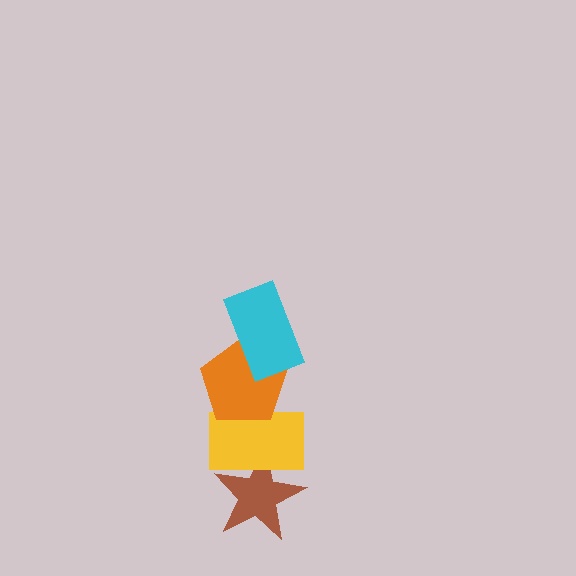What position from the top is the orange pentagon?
The orange pentagon is 2nd from the top.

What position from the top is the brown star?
The brown star is 4th from the top.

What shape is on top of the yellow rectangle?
The orange pentagon is on top of the yellow rectangle.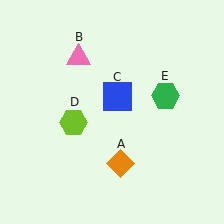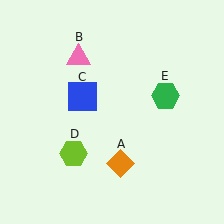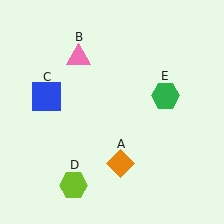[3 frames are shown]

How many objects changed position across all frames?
2 objects changed position: blue square (object C), lime hexagon (object D).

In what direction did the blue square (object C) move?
The blue square (object C) moved left.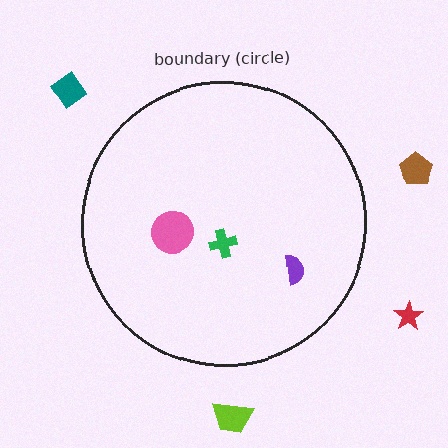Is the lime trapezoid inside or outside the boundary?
Outside.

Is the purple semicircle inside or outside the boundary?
Inside.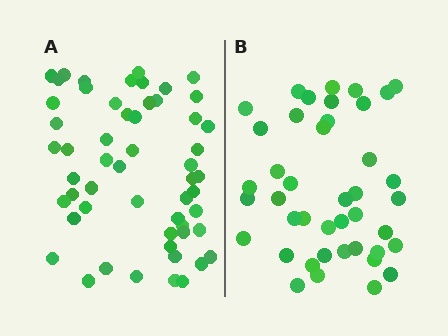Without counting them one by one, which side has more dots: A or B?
Region A (the left region) has more dots.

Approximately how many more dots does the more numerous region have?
Region A has approximately 15 more dots than region B.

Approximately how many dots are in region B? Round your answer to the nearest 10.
About 40 dots. (The exact count is 42, which rounds to 40.)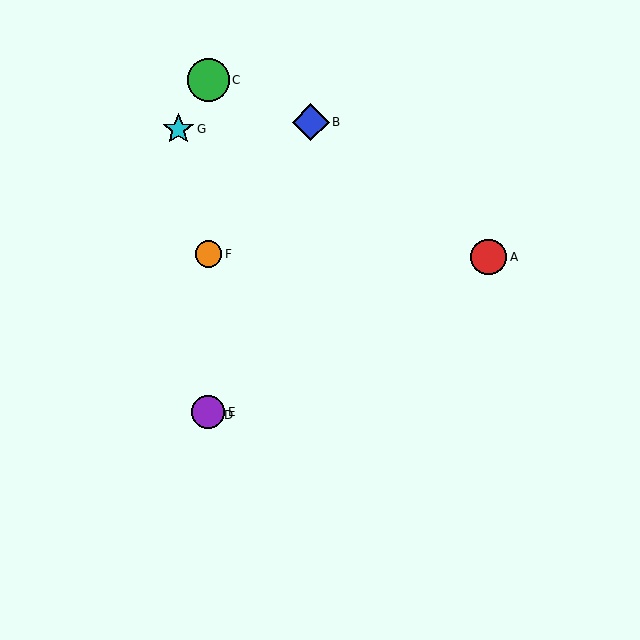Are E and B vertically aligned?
No, E is at x≈208 and B is at x≈311.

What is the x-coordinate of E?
Object E is at x≈208.